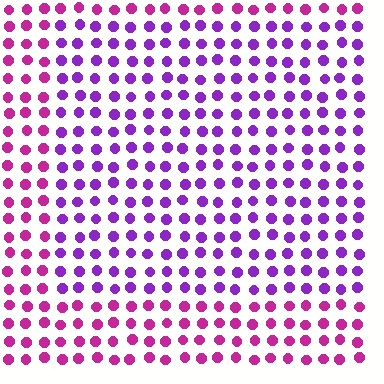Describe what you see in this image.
The image is filled with small magenta elements in a uniform arrangement. A rectangle-shaped region is visible where the elements are tinted to a slightly different hue, forming a subtle color boundary.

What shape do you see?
I see a rectangle.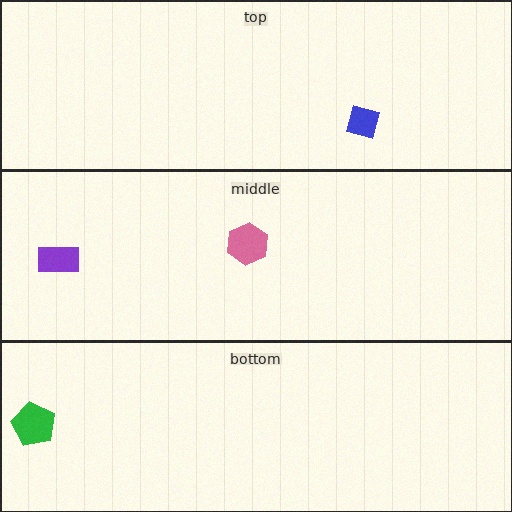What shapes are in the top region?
The blue diamond.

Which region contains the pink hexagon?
The middle region.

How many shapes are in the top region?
1.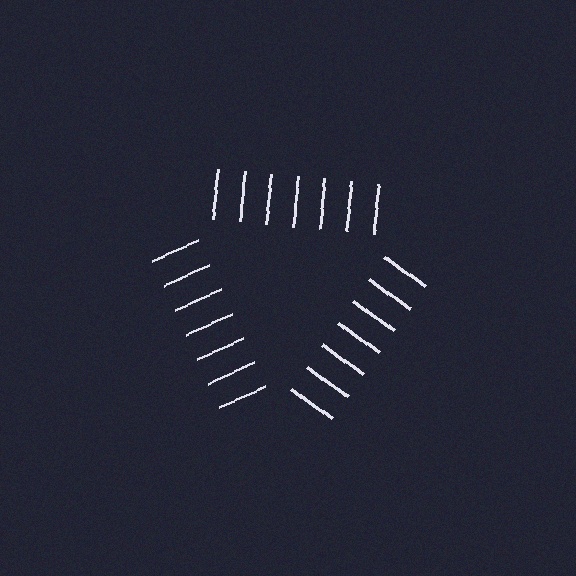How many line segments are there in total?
21 — 7 along each of the 3 edges.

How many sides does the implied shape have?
3 sides — the line-ends trace a triangle.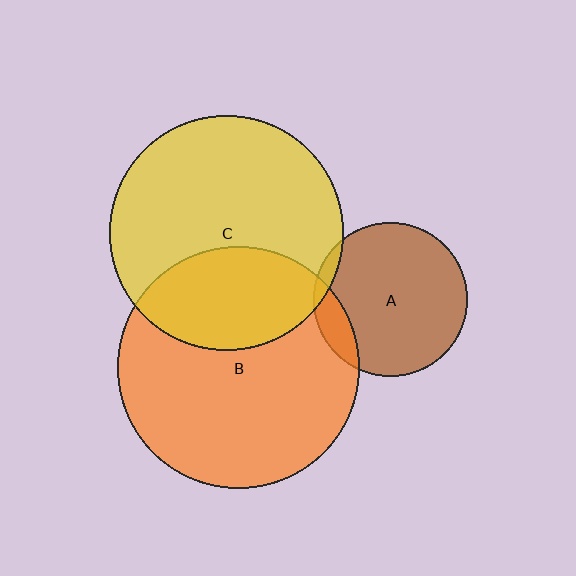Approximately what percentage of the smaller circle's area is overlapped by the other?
Approximately 35%.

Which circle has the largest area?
Circle B (orange).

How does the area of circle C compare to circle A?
Approximately 2.3 times.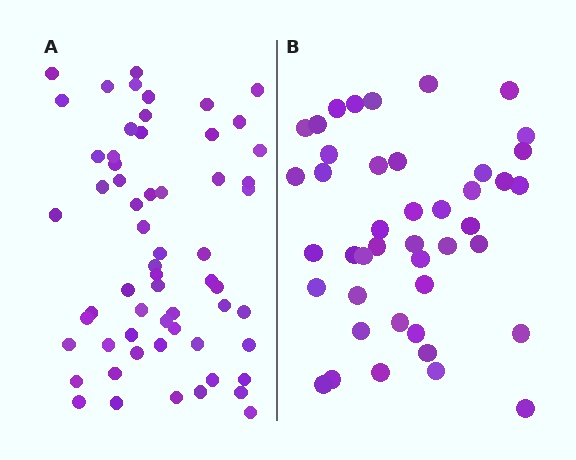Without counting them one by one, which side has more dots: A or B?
Region A (the left region) has more dots.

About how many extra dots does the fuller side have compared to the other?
Region A has approximately 15 more dots than region B.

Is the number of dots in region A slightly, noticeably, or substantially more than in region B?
Region A has noticeably more, but not dramatically so. The ratio is roughly 1.4 to 1.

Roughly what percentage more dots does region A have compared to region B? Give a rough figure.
About 40% more.